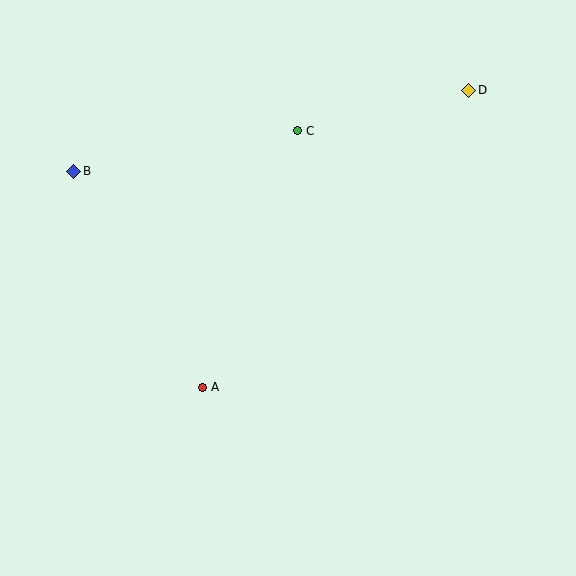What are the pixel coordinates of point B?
Point B is at (73, 171).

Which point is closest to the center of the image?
Point A at (202, 387) is closest to the center.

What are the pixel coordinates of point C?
Point C is at (297, 131).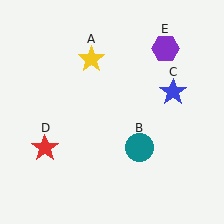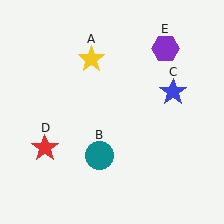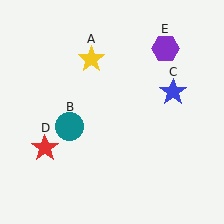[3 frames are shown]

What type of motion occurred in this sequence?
The teal circle (object B) rotated clockwise around the center of the scene.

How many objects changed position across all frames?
1 object changed position: teal circle (object B).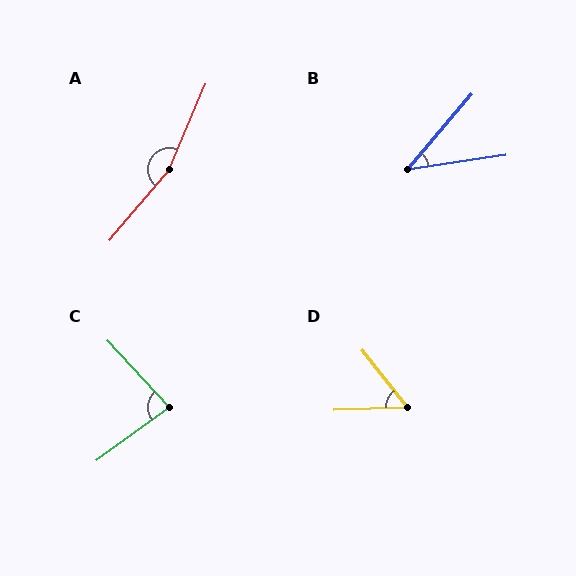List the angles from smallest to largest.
B (41°), D (53°), C (83°), A (163°).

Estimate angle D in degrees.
Approximately 53 degrees.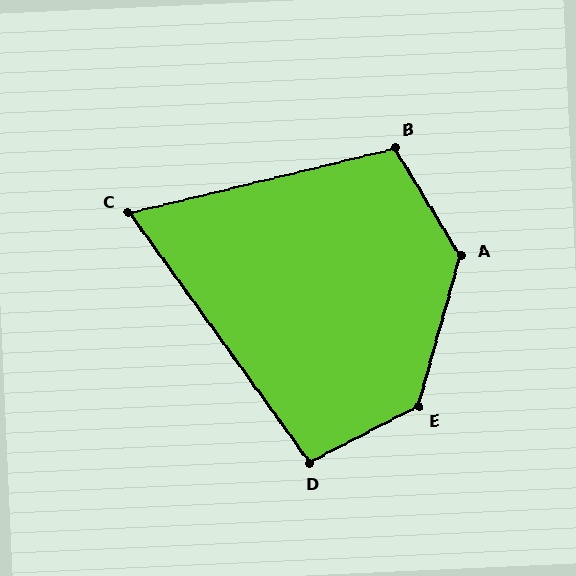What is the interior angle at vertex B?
Approximately 108 degrees (obtuse).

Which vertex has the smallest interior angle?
C, at approximately 68 degrees.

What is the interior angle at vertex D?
Approximately 98 degrees (obtuse).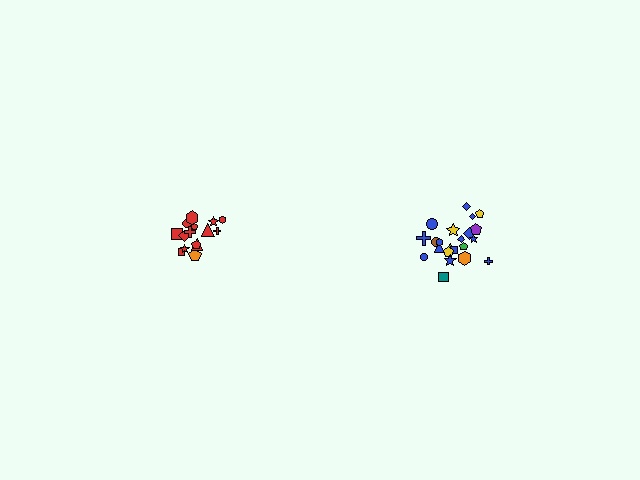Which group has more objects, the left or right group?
The right group.